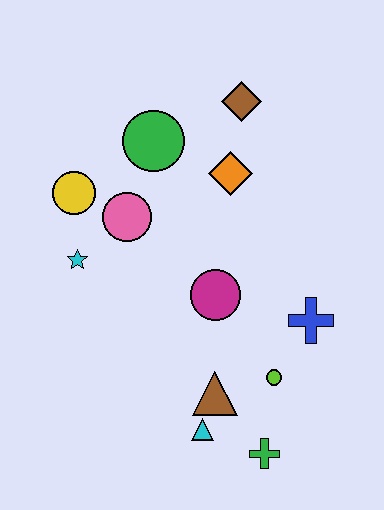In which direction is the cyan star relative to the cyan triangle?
The cyan star is above the cyan triangle.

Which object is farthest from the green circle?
The green cross is farthest from the green circle.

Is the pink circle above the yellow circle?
No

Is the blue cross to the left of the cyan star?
No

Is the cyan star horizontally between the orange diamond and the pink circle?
No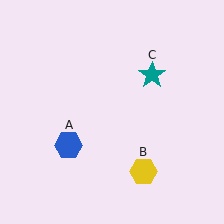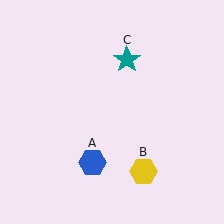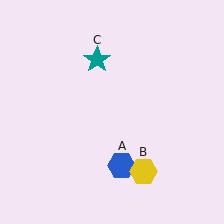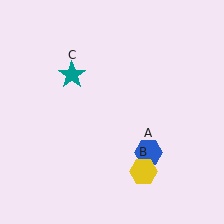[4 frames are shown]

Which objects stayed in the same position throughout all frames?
Yellow hexagon (object B) remained stationary.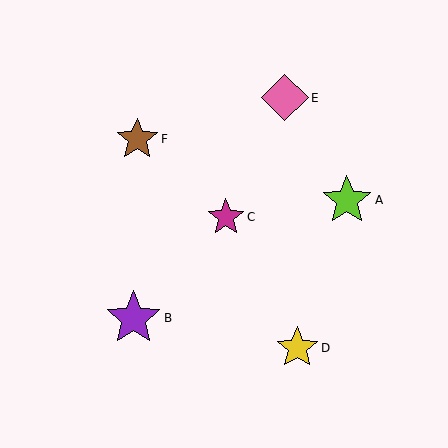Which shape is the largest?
The purple star (labeled B) is the largest.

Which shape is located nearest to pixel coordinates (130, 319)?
The purple star (labeled B) at (133, 318) is nearest to that location.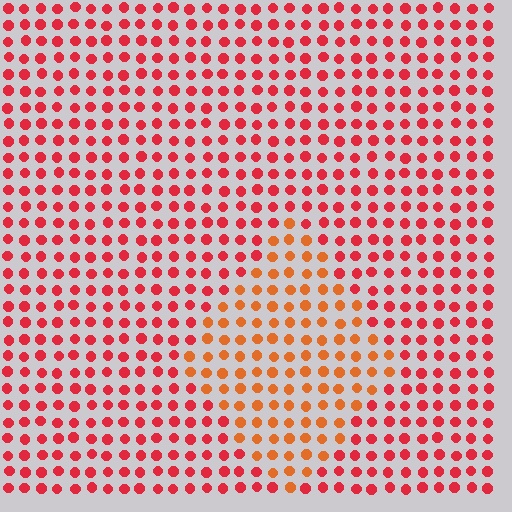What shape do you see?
I see a diamond.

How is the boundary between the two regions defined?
The boundary is defined purely by a slight shift in hue (about 29 degrees). Spacing, size, and orientation are identical on both sides.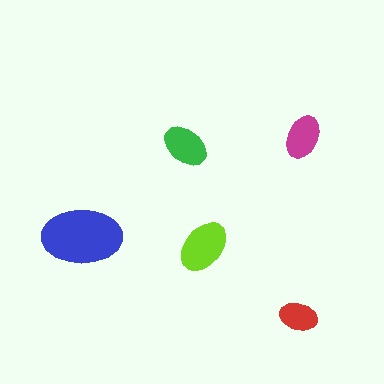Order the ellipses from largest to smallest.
the blue one, the lime one, the green one, the magenta one, the red one.